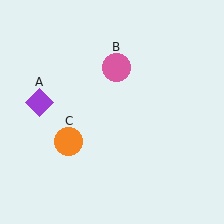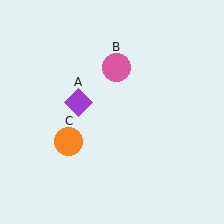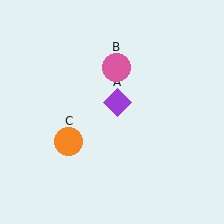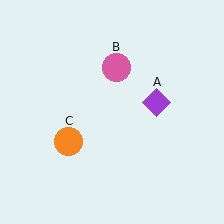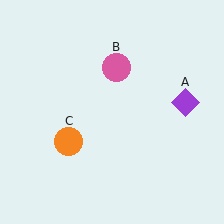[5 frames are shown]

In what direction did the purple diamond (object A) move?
The purple diamond (object A) moved right.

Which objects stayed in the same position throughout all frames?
Pink circle (object B) and orange circle (object C) remained stationary.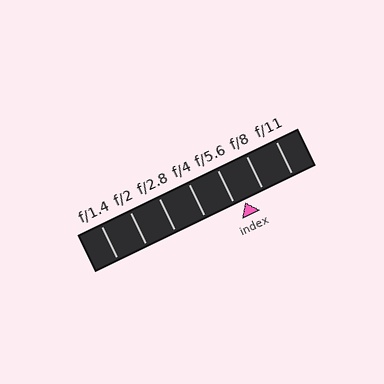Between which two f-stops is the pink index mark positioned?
The index mark is between f/5.6 and f/8.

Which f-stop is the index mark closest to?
The index mark is closest to f/5.6.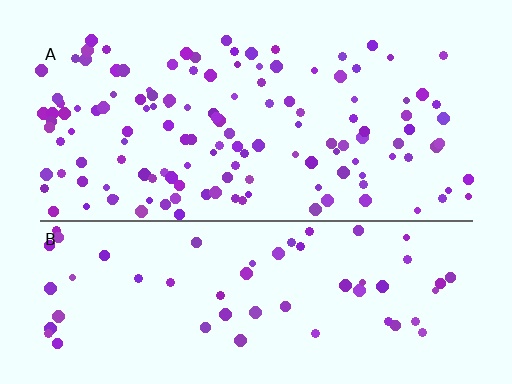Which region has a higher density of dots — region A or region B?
A (the top).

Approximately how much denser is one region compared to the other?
Approximately 2.2× — region A over region B.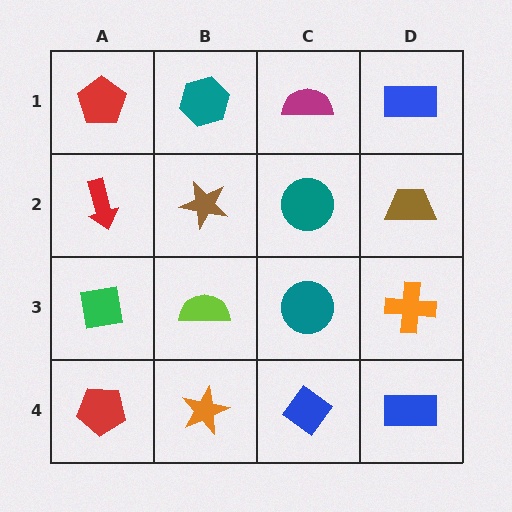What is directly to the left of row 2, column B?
A red arrow.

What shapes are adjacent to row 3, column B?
A brown star (row 2, column B), an orange star (row 4, column B), a green square (row 3, column A), a teal circle (row 3, column C).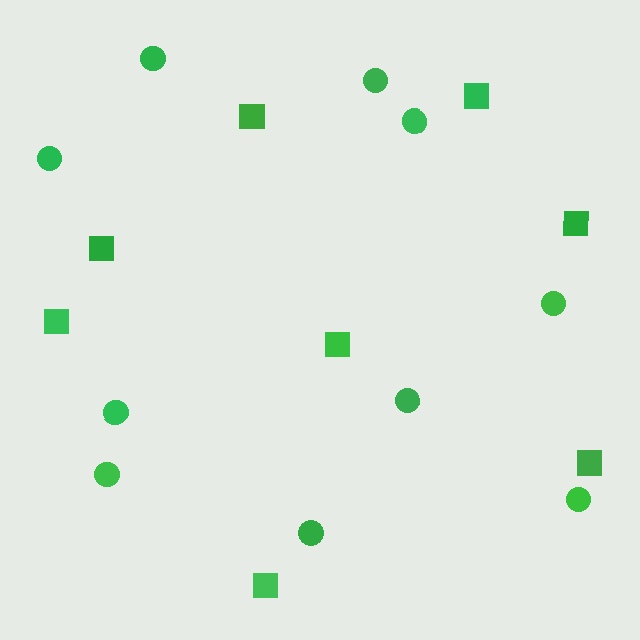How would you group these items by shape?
There are 2 groups: one group of circles (10) and one group of squares (8).